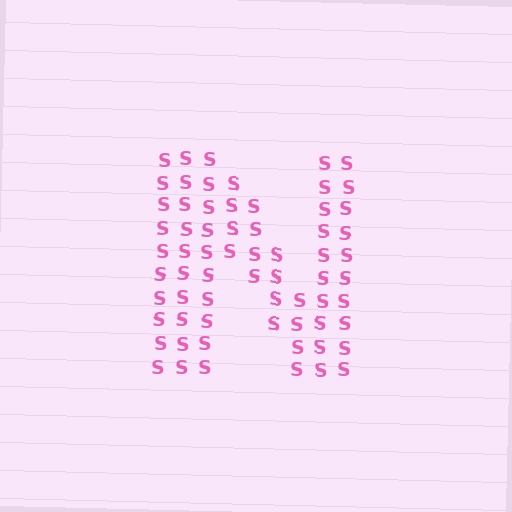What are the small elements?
The small elements are letter S's.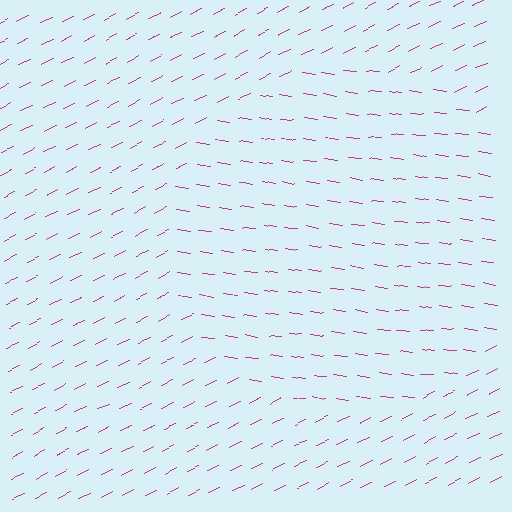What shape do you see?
I see a circle.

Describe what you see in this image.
The image is filled with small magenta line segments. A circle region in the image has lines oriented differently from the surrounding lines, creating a visible texture boundary.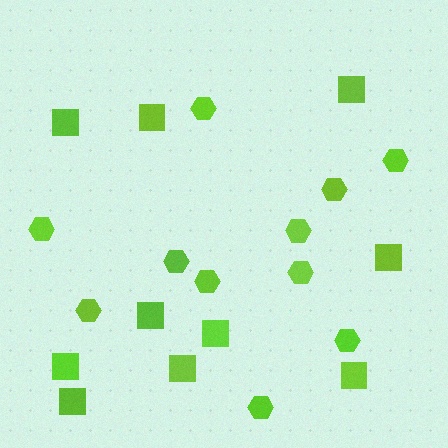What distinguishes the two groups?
There are 2 groups: one group of squares (10) and one group of hexagons (11).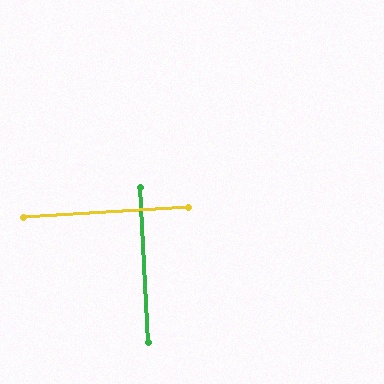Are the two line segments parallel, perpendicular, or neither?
Perpendicular — they meet at approximately 89°.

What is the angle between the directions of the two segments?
Approximately 89 degrees.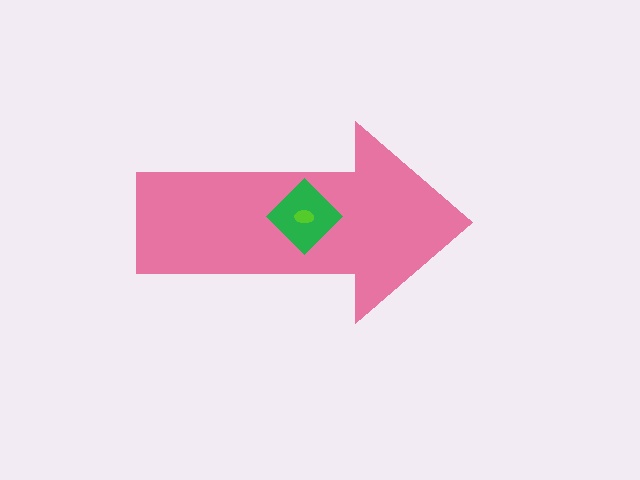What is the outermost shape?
The pink arrow.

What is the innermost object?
The lime ellipse.